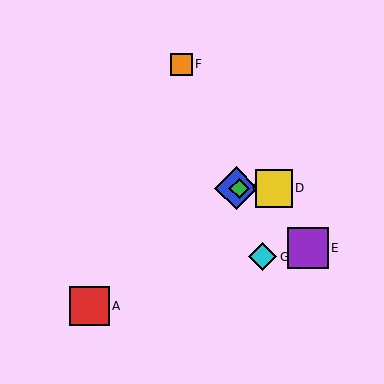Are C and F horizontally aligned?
No, C is at y≈188 and F is at y≈64.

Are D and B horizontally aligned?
Yes, both are at y≈188.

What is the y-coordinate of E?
Object E is at y≈248.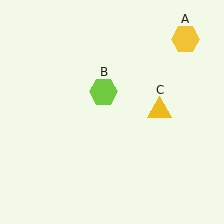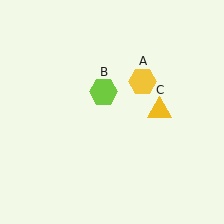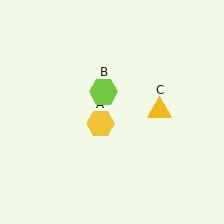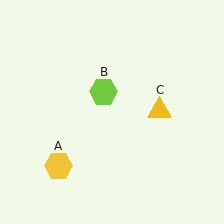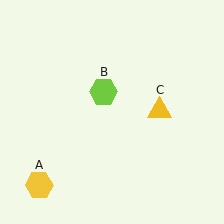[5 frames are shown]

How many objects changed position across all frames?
1 object changed position: yellow hexagon (object A).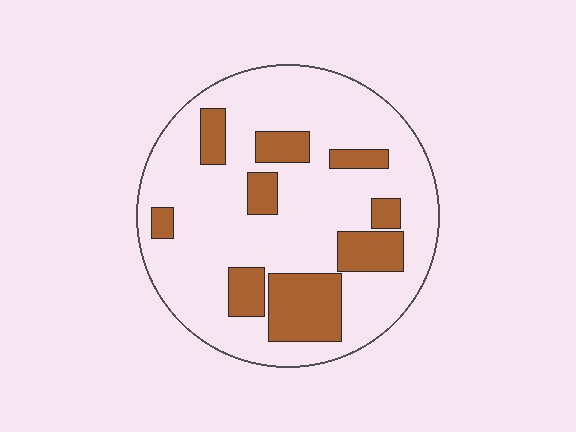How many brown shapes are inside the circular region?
9.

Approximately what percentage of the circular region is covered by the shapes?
Approximately 25%.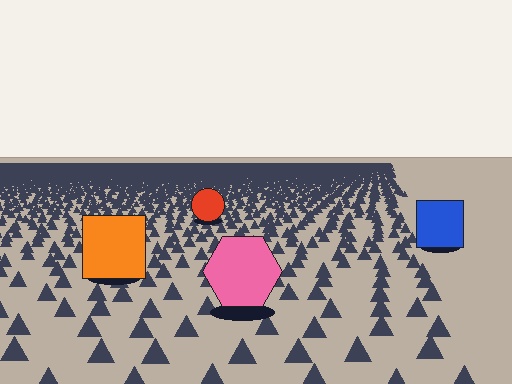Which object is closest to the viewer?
The pink hexagon is closest. The texture marks near it are larger and more spread out.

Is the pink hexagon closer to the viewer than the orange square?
Yes. The pink hexagon is closer — you can tell from the texture gradient: the ground texture is coarser near it.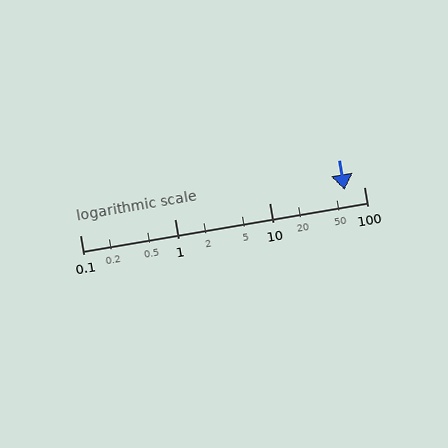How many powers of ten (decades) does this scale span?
The scale spans 3 decades, from 0.1 to 100.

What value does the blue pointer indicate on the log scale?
The pointer indicates approximately 63.